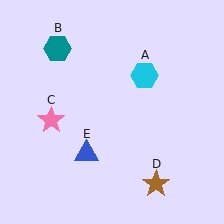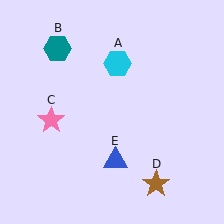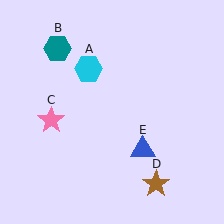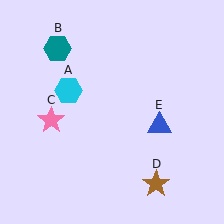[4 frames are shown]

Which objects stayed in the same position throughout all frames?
Teal hexagon (object B) and pink star (object C) and brown star (object D) remained stationary.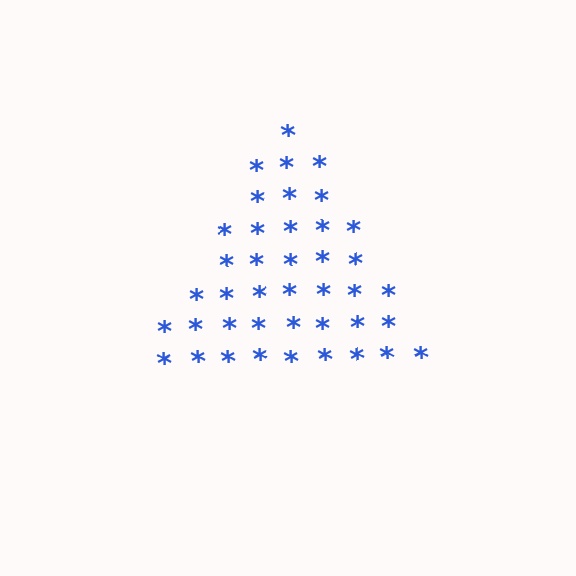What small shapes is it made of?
It is made of small asterisks.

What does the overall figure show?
The overall figure shows a triangle.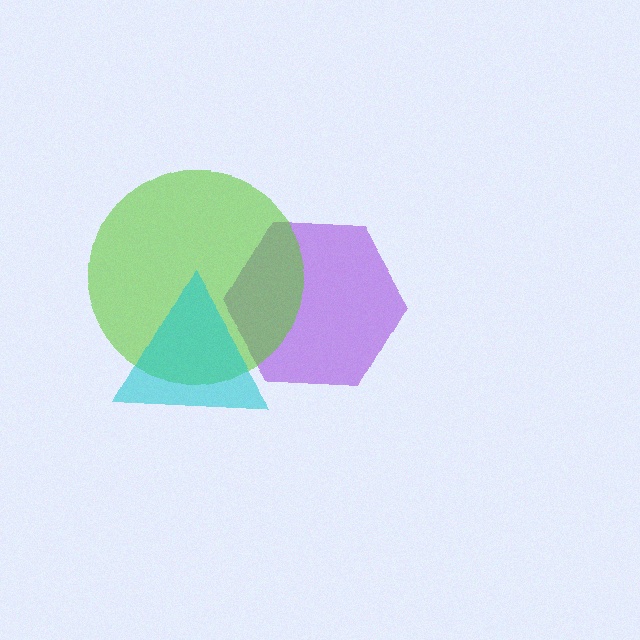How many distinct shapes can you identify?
There are 3 distinct shapes: a purple hexagon, a lime circle, a cyan triangle.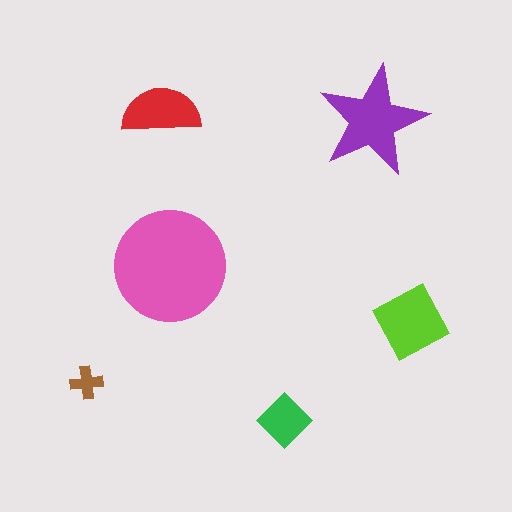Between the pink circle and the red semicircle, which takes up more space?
The pink circle.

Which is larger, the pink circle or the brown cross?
The pink circle.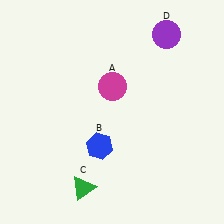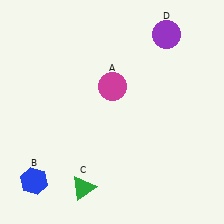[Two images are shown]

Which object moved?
The blue hexagon (B) moved left.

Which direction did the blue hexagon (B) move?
The blue hexagon (B) moved left.